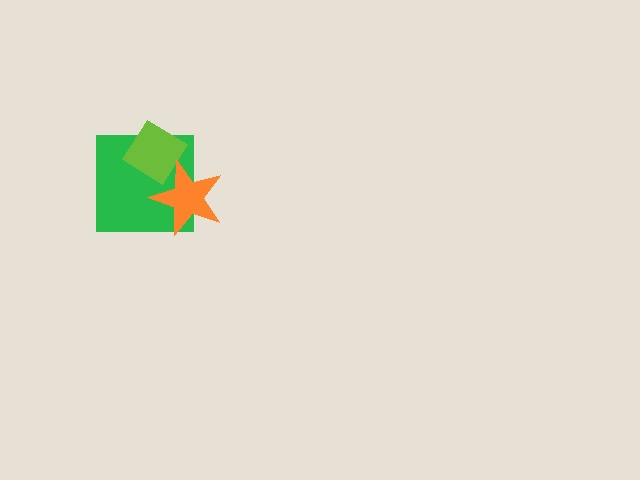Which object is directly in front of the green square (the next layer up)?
The lime diamond is directly in front of the green square.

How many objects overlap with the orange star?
2 objects overlap with the orange star.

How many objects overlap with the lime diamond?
2 objects overlap with the lime diamond.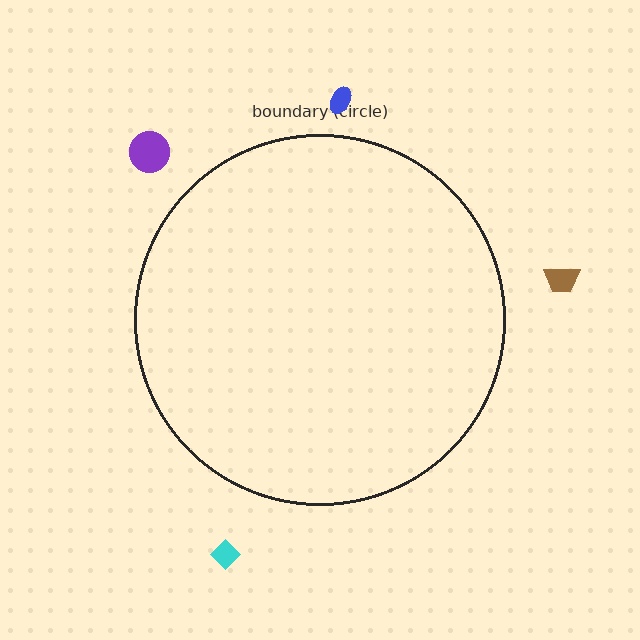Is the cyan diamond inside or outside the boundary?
Outside.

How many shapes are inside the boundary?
0 inside, 4 outside.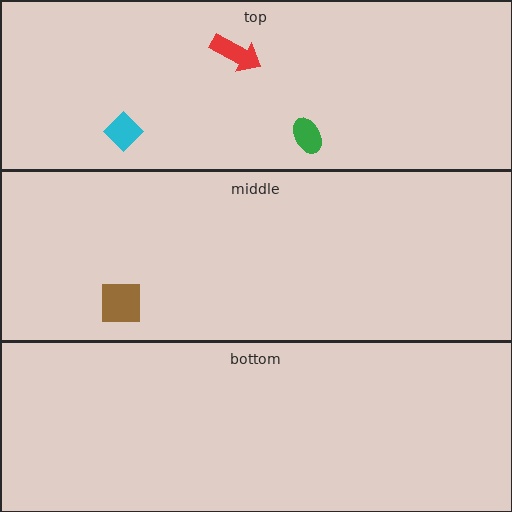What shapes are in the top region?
The red arrow, the green ellipse, the cyan diamond.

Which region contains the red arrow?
The top region.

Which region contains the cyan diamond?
The top region.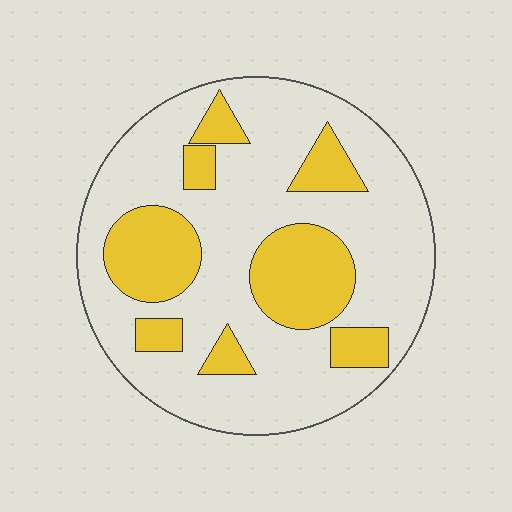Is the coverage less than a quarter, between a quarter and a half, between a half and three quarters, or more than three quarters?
Between a quarter and a half.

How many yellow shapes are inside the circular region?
8.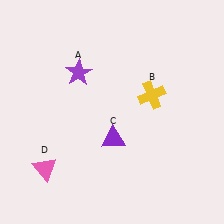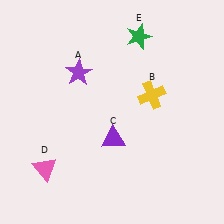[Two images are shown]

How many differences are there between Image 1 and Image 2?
There is 1 difference between the two images.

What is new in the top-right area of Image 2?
A green star (E) was added in the top-right area of Image 2.